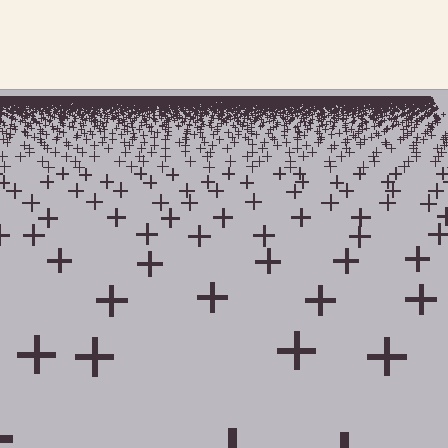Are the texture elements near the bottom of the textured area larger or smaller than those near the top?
Larger. Near the bottom, elements are closer to the viewer and appear at a bigger on-screen size.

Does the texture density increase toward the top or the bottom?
Density increases toward the top.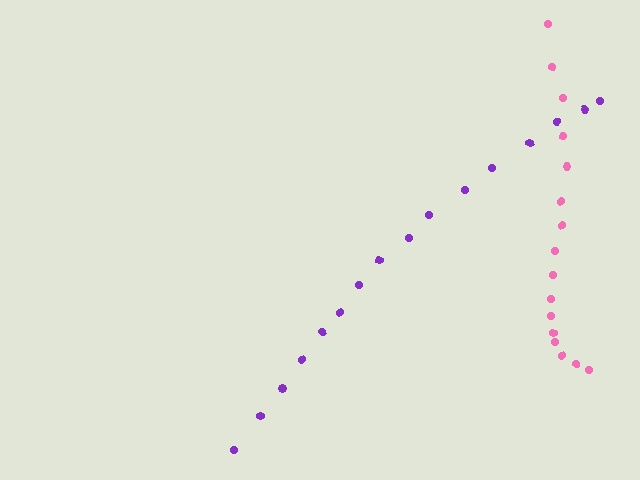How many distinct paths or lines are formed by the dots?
There are 2 distinct paths.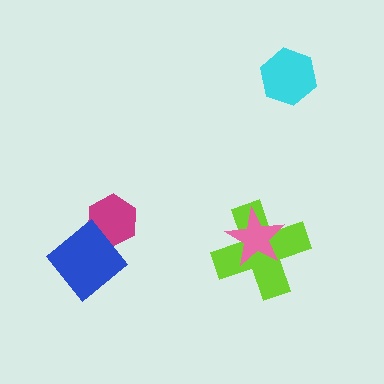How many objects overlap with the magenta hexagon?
1 object overlaps with the magenta hexagon.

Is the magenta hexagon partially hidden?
Yes, it is partially covered by another shape.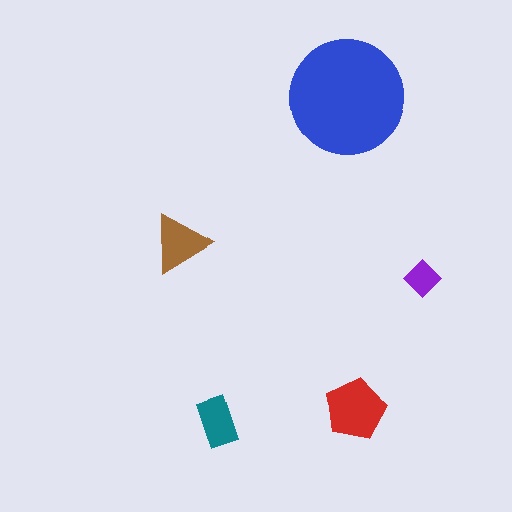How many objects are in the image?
There are 5 objects in the image.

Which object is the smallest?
The purple diamond.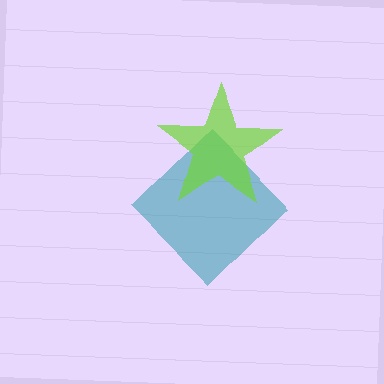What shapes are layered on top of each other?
The layered shapes are: a teal diamond, a lime star.